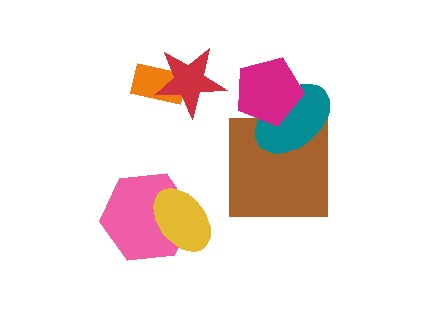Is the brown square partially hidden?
Yes, it is partially covered by another shape.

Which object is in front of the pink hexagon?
The yellow ellipse is in front of the pink hexagon.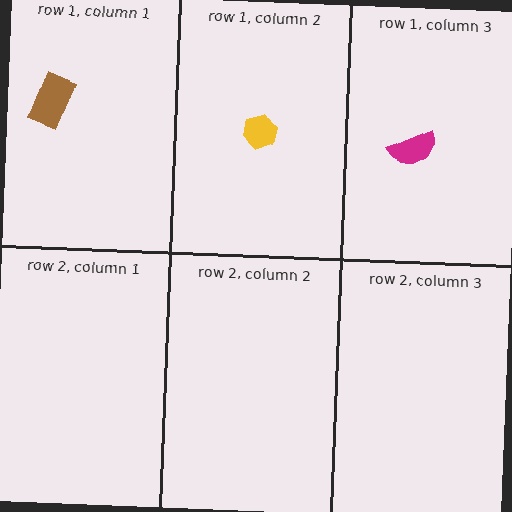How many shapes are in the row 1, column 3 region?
1.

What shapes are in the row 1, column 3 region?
The magenta semicircle.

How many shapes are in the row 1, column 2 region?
1.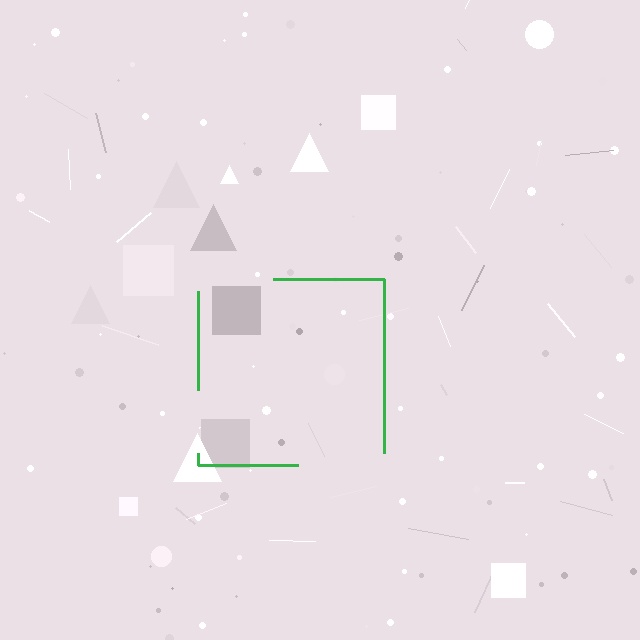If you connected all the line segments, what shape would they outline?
They would outline a square.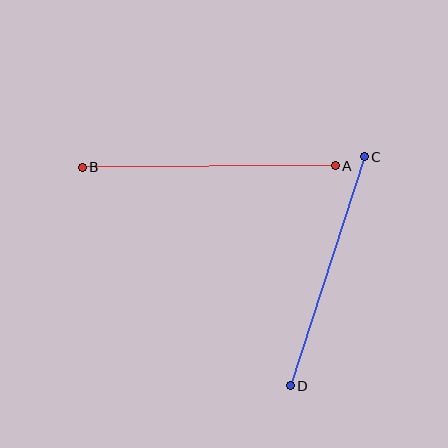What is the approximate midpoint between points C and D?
The midpoint is at approximately (327, 271) pixels.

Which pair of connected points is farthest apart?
Points A and B are farthest apart.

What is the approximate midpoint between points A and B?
The midpoint is at approximately (209, 167) pixels.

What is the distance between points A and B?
The distance is approximately 253 pixels.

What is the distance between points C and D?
The distance is approximately 241 pixels.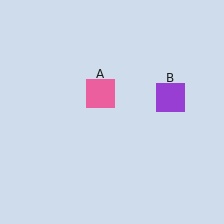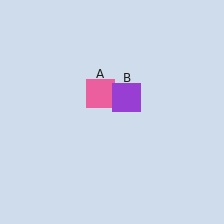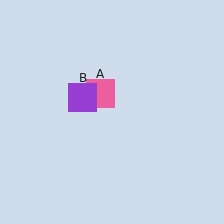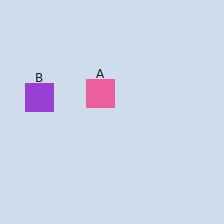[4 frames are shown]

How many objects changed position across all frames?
1 object changed position: purple square (object B).